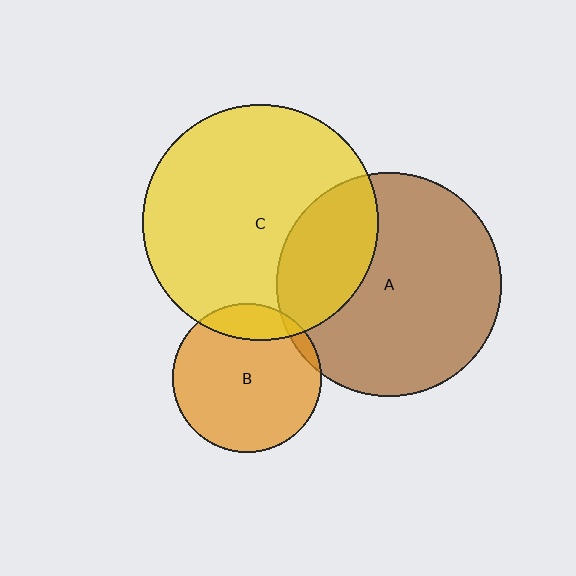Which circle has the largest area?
Circle C (yellow).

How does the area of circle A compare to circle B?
Approximately 2.3 times.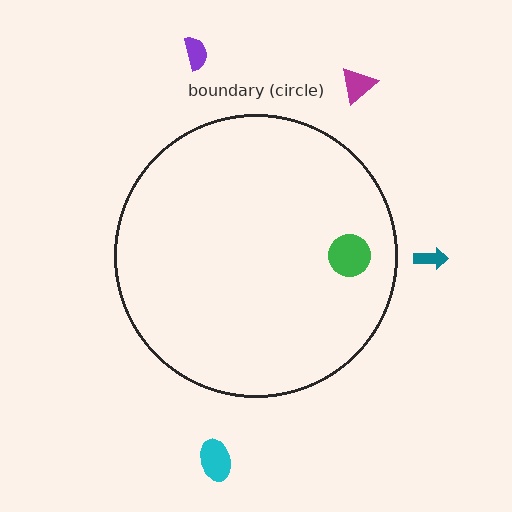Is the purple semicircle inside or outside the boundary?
Outside.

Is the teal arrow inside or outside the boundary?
Outside.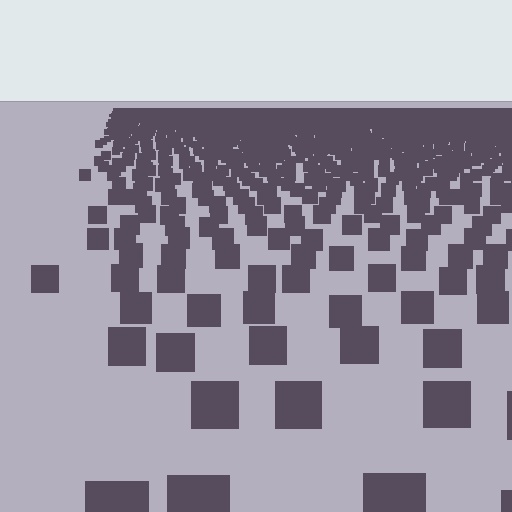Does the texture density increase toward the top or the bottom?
Density increases toward the top.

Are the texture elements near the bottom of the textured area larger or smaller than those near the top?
Larger. Near the bottom, elements are closer to the viewer and appear at a bigger on-screen size.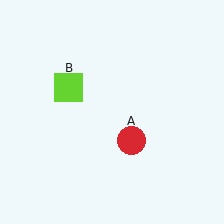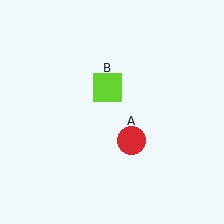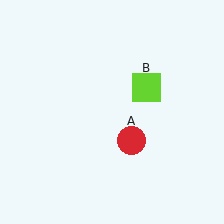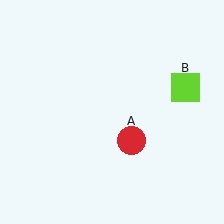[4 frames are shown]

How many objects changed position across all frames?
1 object changed position: lime square (object B).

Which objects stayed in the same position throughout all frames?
Red circle (object A) remained stationary.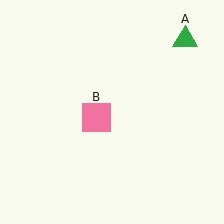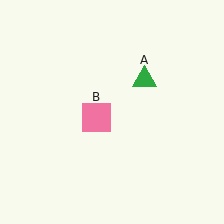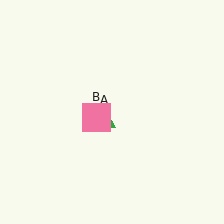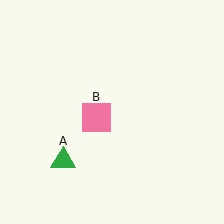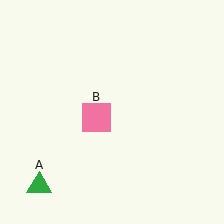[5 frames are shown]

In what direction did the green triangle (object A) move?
The green triangle (object A) moved down and to the left.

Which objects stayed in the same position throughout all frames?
Pink square (object B) remained stationary.